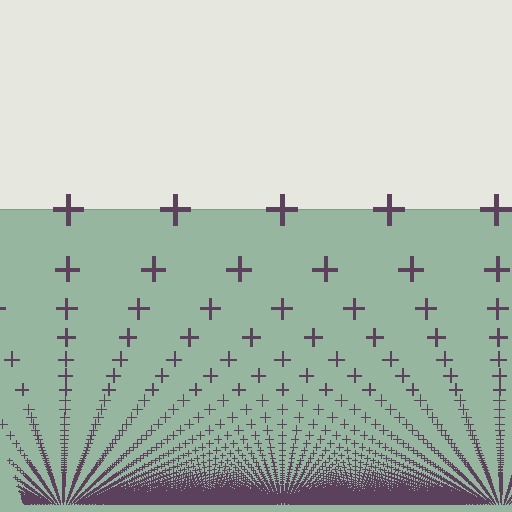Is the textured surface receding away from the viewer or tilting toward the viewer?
The surface appears to tilt toward the viewer. Texture elements get larger and sparser toward the top.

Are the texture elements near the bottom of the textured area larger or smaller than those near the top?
Smaller. The gradient is inverted — elements near the bottom are smaller and denser.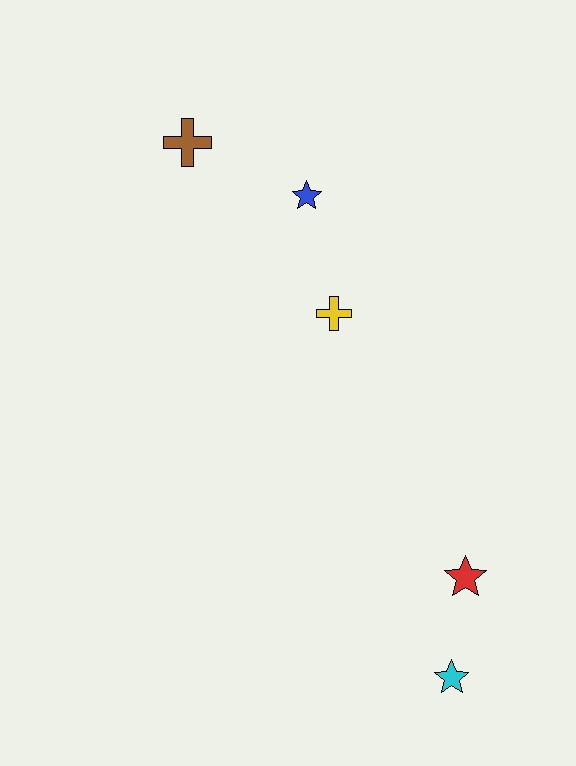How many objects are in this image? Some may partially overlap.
There are 5 objects.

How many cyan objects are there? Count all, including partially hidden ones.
There is 1 cyan object.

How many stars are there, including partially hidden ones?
There are 3 stars.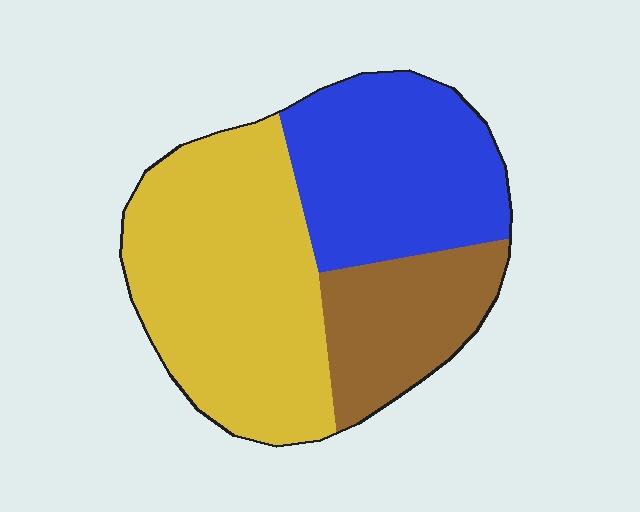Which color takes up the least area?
Brown, at roughly 20%.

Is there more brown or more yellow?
Yellow.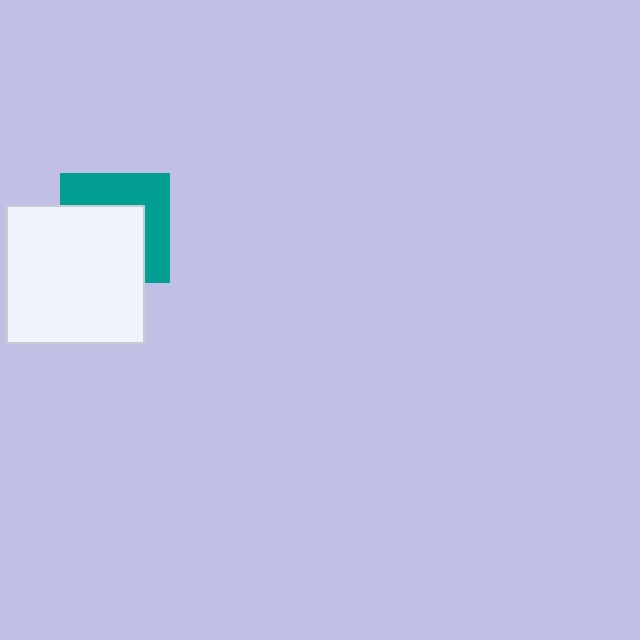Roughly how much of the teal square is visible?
A small part of it is visible (roughly 45%).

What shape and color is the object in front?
The object in front is a white square.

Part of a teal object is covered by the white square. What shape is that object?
It is a square.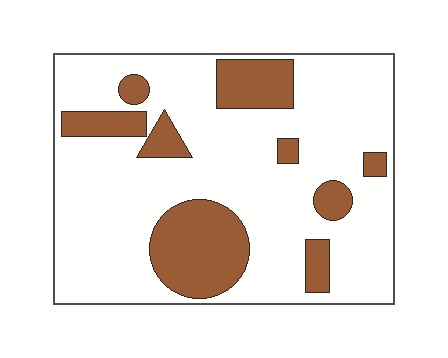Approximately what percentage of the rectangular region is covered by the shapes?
Approximately 25%.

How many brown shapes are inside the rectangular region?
9.